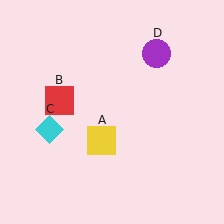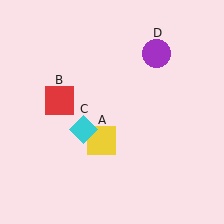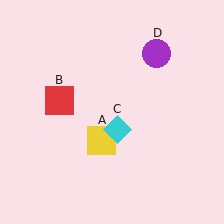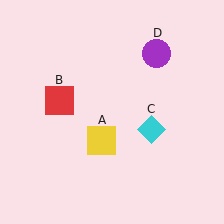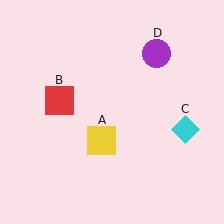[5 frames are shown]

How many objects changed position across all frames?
1 object changed position: cyan diamond (object C).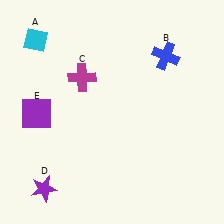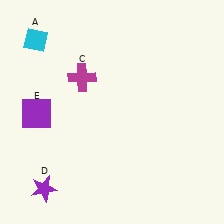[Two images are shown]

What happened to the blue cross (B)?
The blue cross (B) was removed in Image 2. It was in the top-right area of Image 1.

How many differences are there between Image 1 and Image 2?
There is 1 difference between the two images.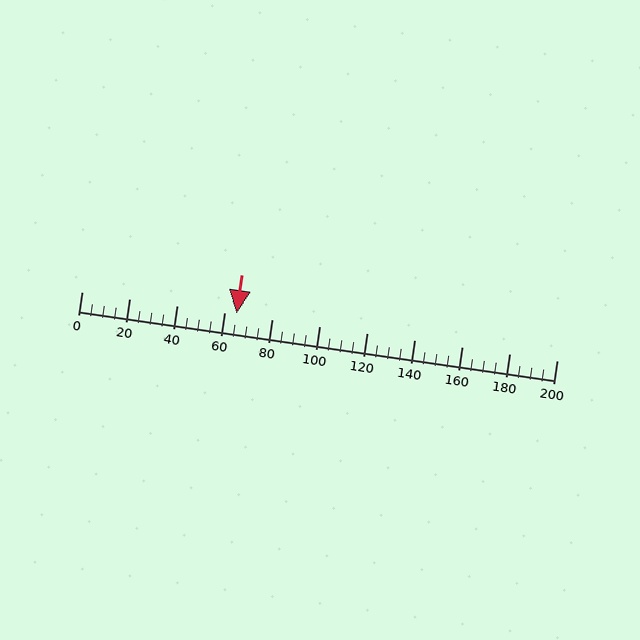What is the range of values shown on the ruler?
The ruler shows values from 0 to 200.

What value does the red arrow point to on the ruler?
The red arrow points to approximately 65.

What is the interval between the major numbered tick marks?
The major tick marks are spaced 20 units apart.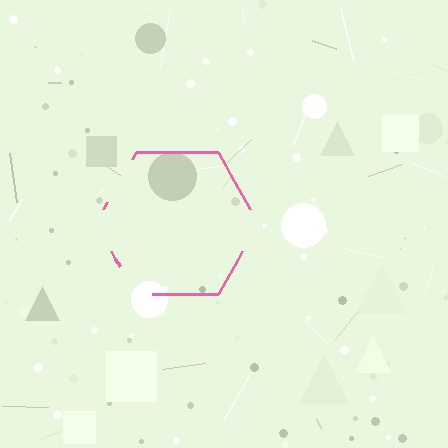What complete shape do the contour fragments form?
The contour fragments form a hexagon.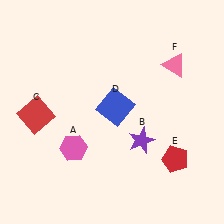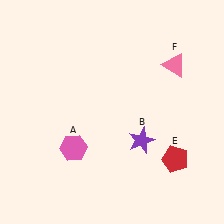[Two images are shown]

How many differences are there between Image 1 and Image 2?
There are 2 differences between the two images.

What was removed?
The blue square (D), the red square (C) were removed in Image 2.